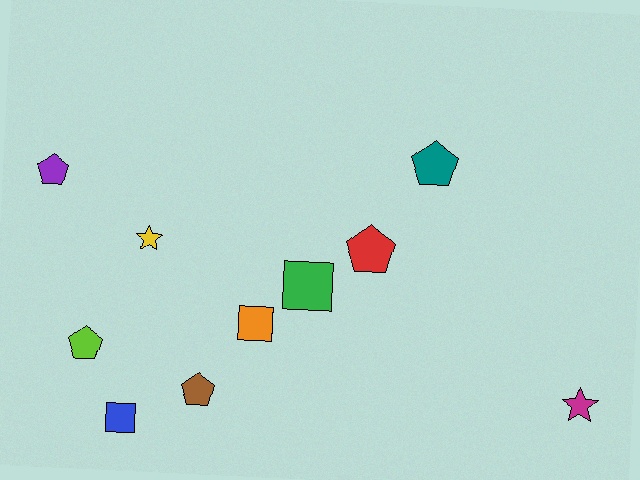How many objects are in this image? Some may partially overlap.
There are 10 objects.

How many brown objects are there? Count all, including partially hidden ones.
There is 1 brown object.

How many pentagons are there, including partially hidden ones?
There are 5 pentagons.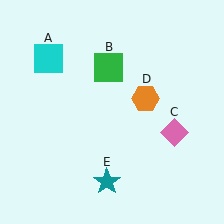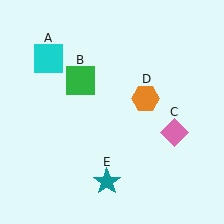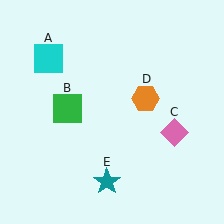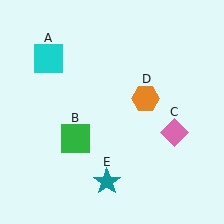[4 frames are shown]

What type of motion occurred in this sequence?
The green square (object B) rotated counterclockwise around the center of the scene.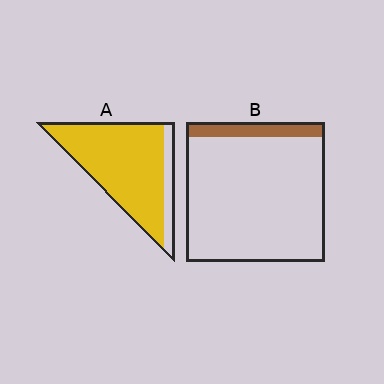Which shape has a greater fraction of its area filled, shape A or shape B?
Shape A.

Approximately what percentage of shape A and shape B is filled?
A is approximately 85% and B is approximately 10%.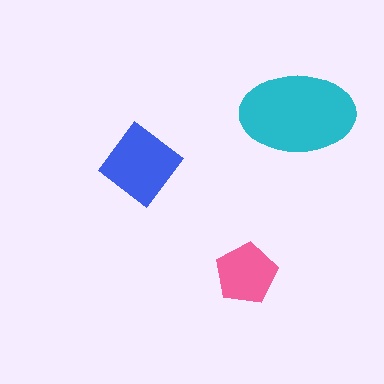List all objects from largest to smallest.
The cyan ellipse, the blue diamond, the pink pentagon.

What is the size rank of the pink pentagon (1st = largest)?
3rd.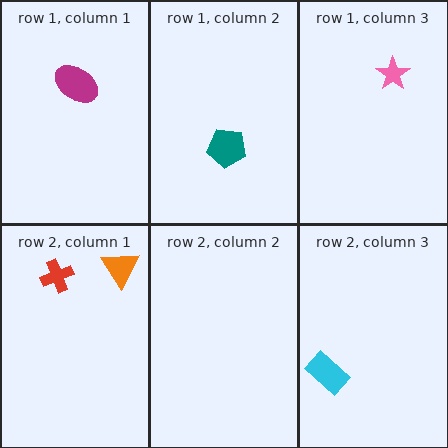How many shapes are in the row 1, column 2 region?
1.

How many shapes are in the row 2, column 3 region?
1.